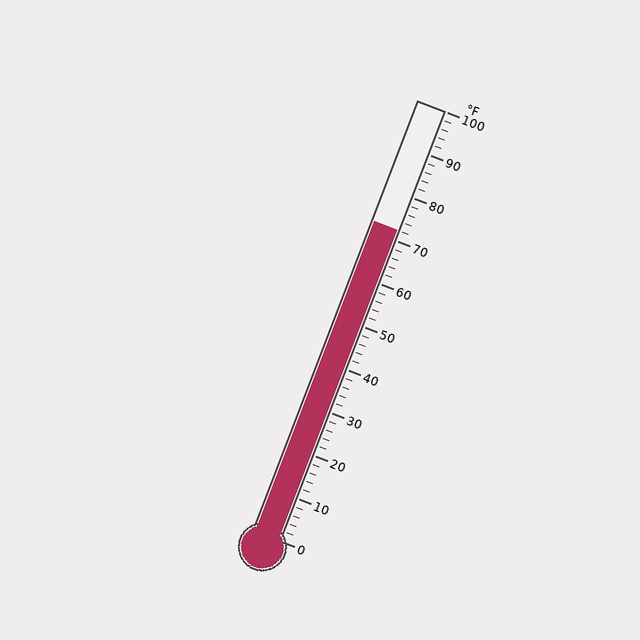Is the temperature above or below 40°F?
The temperature is above 40°F.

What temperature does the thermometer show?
The thermometer shows approximately 72°F.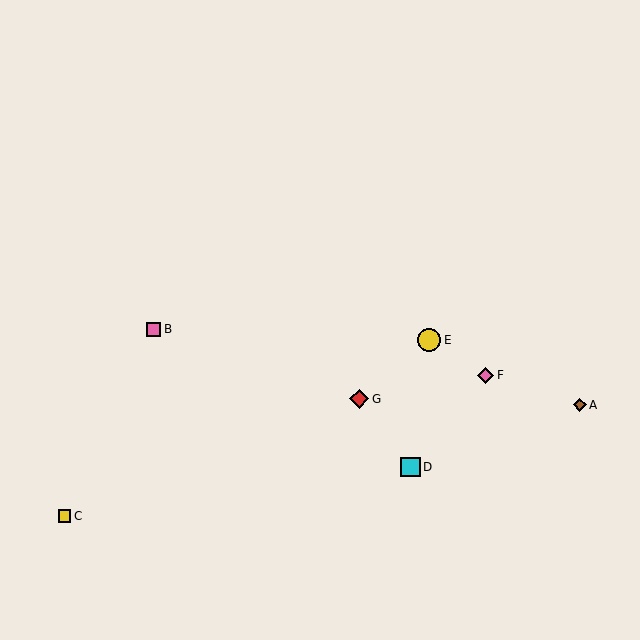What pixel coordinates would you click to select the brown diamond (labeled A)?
Click at (580, 405) to select the brown diamond A.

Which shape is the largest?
The yellow circle (labeled E) is the largest.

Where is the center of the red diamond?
The center of the red diamond is at (359, 399).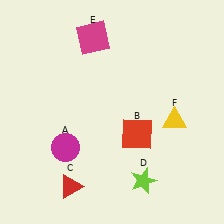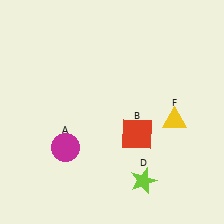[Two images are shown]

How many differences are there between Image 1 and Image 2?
There are 2 differences between the two images.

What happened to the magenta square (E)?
The magenta square (E) was removed in Image 2. It was in the top-left area of Image 1.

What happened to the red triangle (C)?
The red triangle (C) was removed in Image 2. It was in the bottom-left area of Image 1.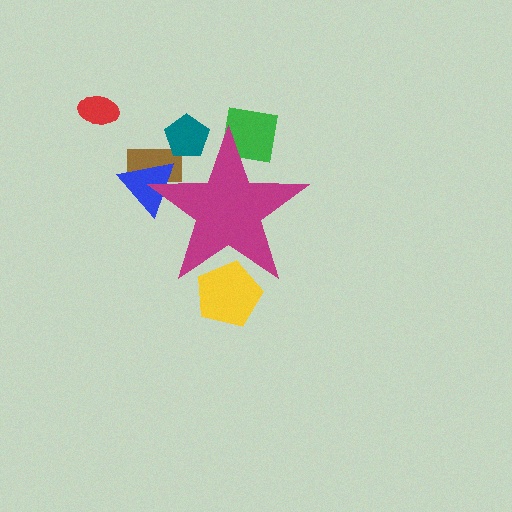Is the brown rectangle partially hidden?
Yes, the brown rectangle is partially hidden behind the magenta star.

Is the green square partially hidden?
Yes, the green square is partially hidden behind the magenta star.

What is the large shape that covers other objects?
A magenta star.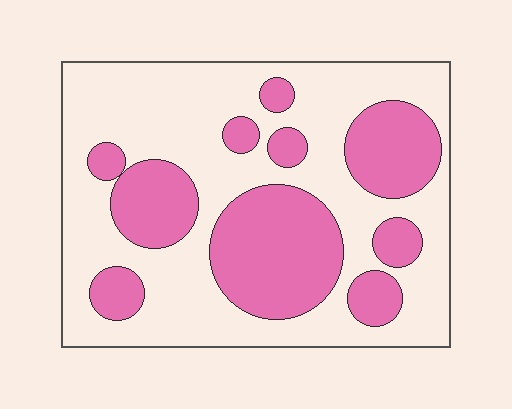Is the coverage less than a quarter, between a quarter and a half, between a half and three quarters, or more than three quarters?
Between a quarter and a half.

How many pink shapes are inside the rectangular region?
10.